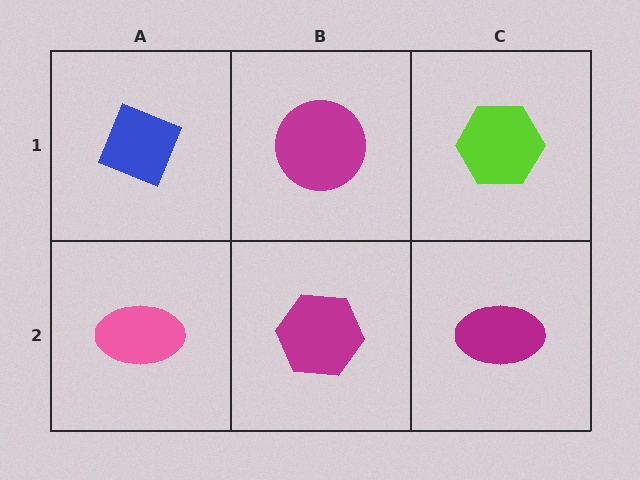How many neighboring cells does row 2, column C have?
2.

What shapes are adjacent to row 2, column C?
A lime hexagon (row 1, column C), a magenta hexagon (row 2, column B).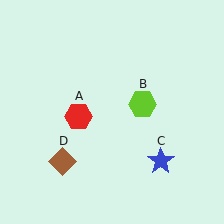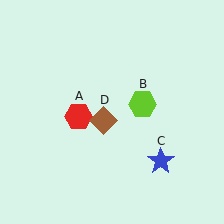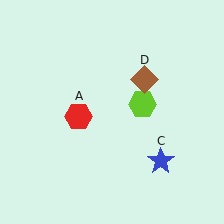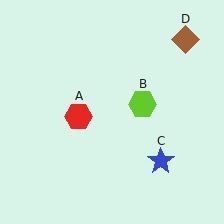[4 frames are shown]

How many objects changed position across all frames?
1 object changed position: brown diamond (object D).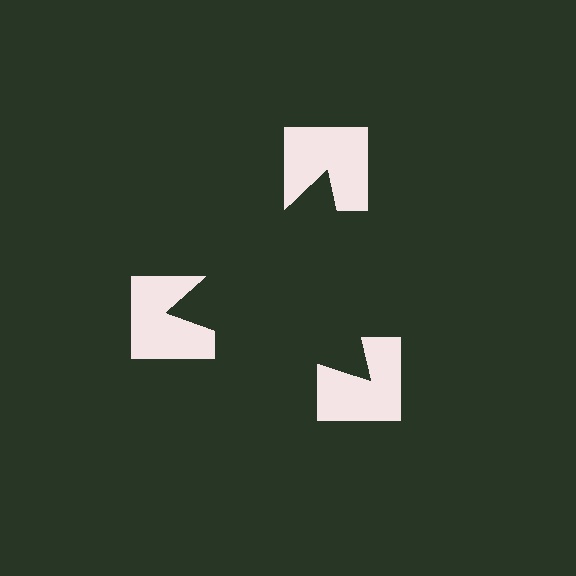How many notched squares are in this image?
There are 3 — one at each vertex of the illusory triangle.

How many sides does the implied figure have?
3 sides.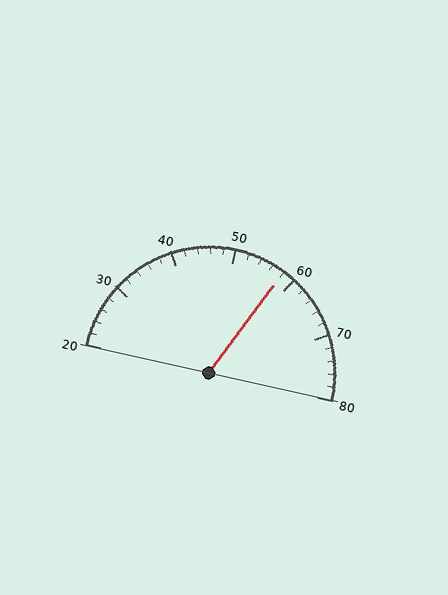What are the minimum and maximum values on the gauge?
The gauge ranges from 20 to 80.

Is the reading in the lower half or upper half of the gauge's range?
The reading is in the upper half of the range (20 to 80).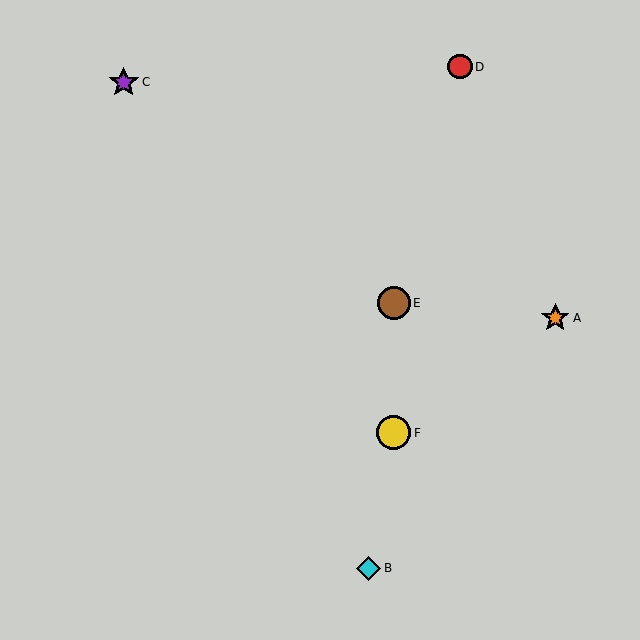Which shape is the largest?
The yellow circle (labeled F) is the largest.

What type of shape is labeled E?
Shape E is a brown circle.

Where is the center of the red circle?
The center of the red circle is at (460, 67).